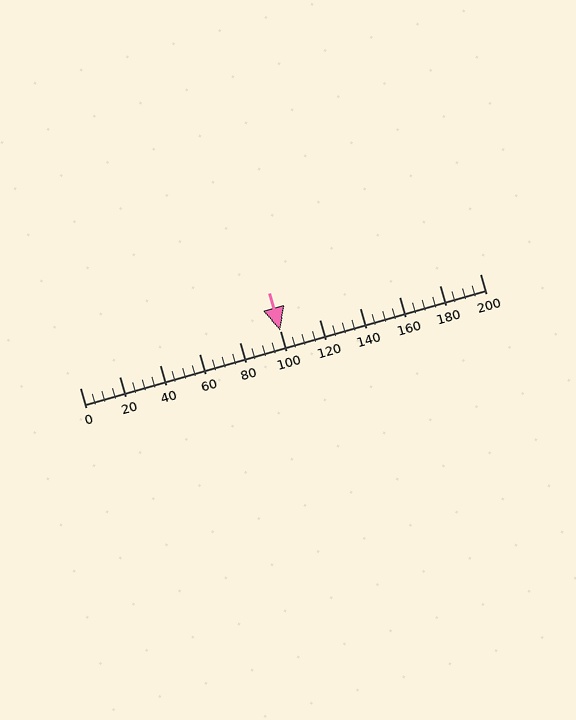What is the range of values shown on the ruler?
The ruler shows values from 0 to 200.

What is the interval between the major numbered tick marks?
The major tick marks are spaced 20 units apart.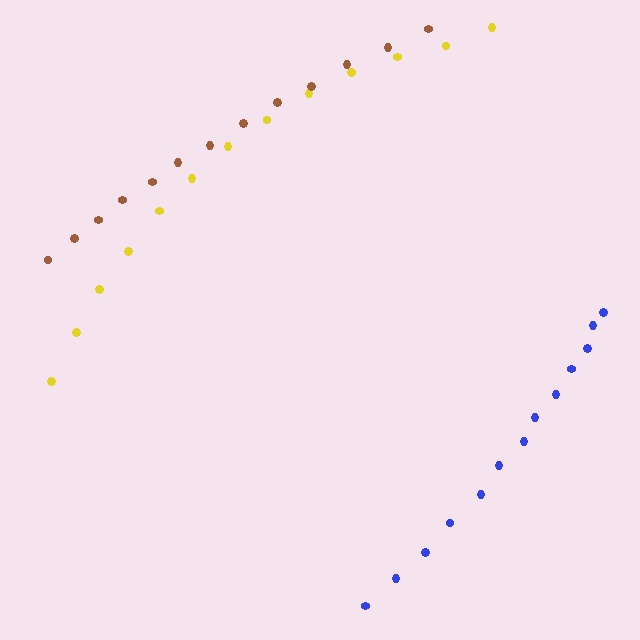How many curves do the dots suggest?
There are 3 distinct paths.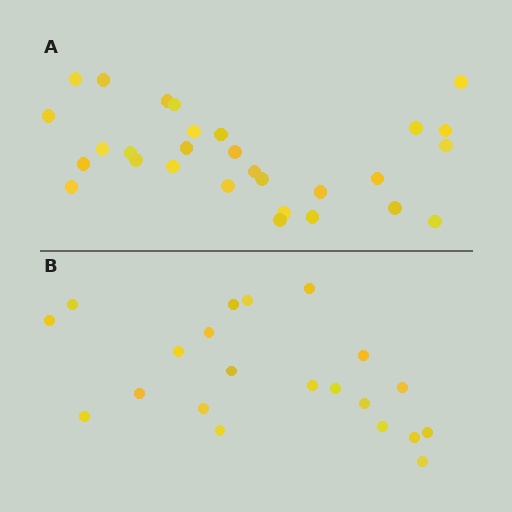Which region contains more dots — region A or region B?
Region A (the top region) has more dots.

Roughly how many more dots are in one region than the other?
Region A has roughly 8 or so more dots than region B.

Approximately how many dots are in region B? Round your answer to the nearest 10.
About 20 dots. (The exact count is 21, which rounds to 20.)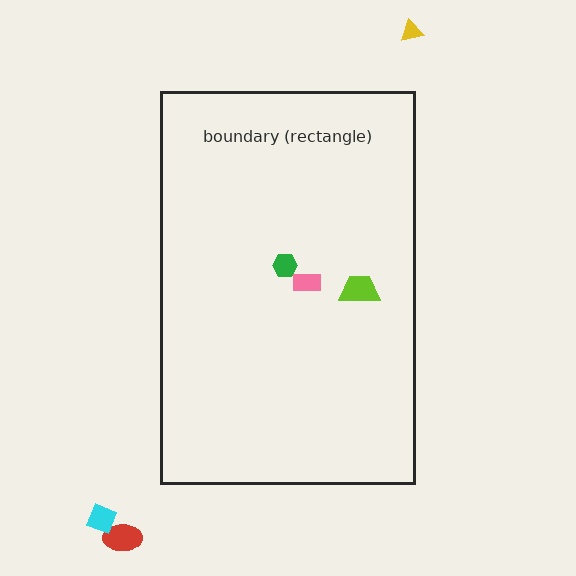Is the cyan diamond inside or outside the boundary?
Outside.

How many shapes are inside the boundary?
3 inside, 3 outside.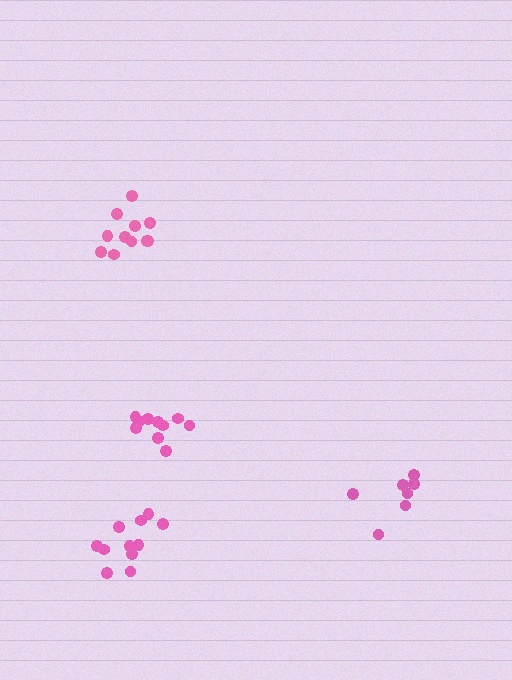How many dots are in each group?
Group 1: 7 dots, Group 2: 10 dots, Group 3: 12 dots, Group 4: 11 dots (40 total).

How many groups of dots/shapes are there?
There are 4 groups.